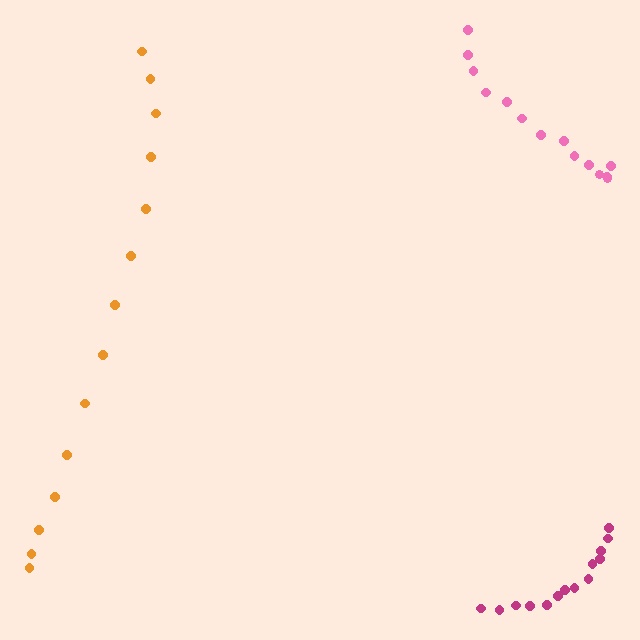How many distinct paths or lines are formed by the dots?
There are 3 distinct paths.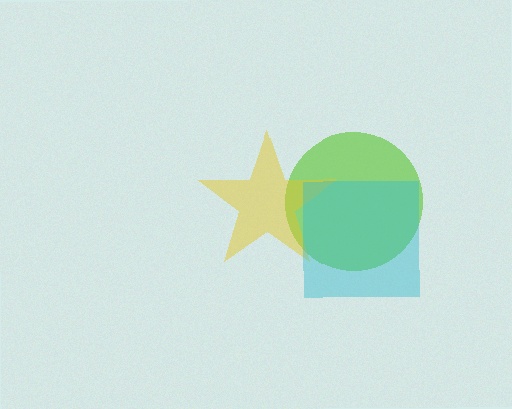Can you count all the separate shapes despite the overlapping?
Yes, there are 3 separate shapes.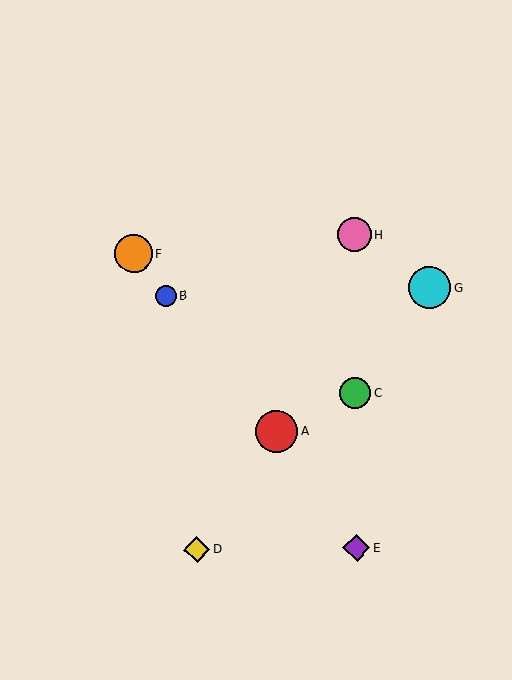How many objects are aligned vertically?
3 objects (C, E, H) are aligned vertically.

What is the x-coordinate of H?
Object H is at x≈355.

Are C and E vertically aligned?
Yes, both are at x≈356.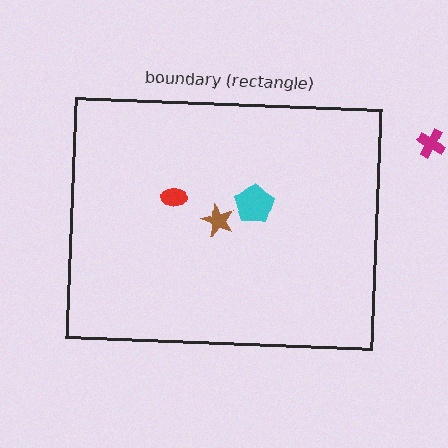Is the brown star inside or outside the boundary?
Inside.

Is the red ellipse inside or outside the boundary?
Inside.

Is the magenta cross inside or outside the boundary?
Outside.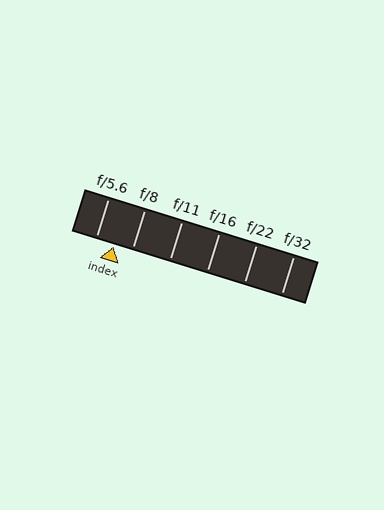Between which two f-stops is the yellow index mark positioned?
The index mark is between f/5.6 and f/8.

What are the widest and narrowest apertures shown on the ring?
The widest aperture shown is f/5.6 and the narrowest is f/32.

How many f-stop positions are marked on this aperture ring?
There are 6 f-stop positions marked.